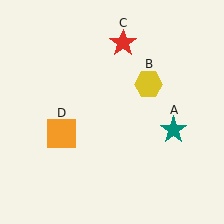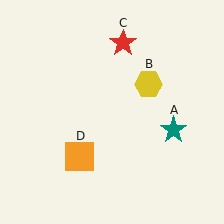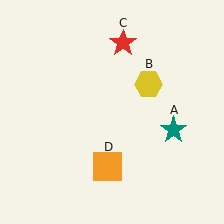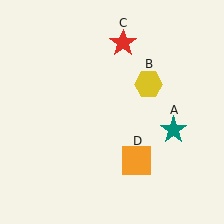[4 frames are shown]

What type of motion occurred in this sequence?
The orange square (object D) rotated counterclockwise around the center of the scene.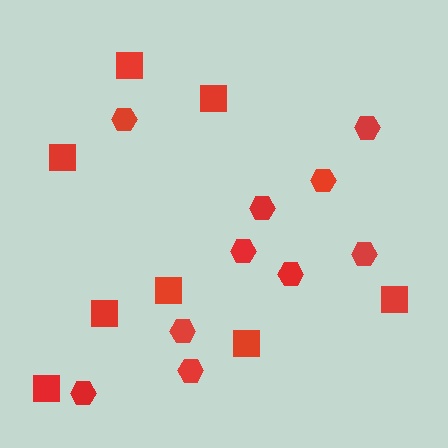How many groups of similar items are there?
There are 2 groups: one group of hexagons (10) and one group of squares (8).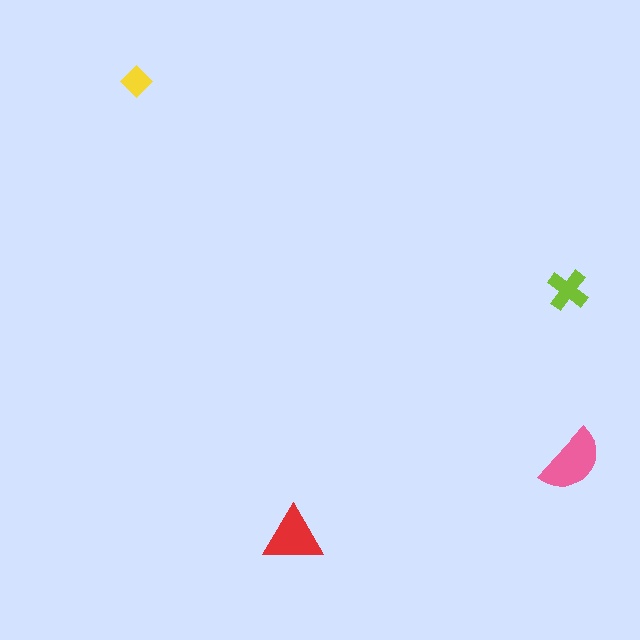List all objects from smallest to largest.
The yellow diamond, the lime cross, the red triangle, the pink semicircle.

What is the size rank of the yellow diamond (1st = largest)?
4th.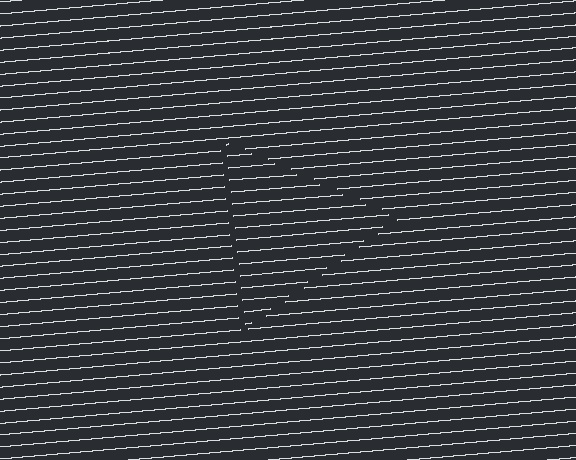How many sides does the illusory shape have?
3 sides — the line-ends trace a triangle.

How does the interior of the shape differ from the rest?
The interior of the shape contains the same grating, shifted by half a period — the contour is defined by the phase discontinuity where line-ends from the inner and outer gratings abut.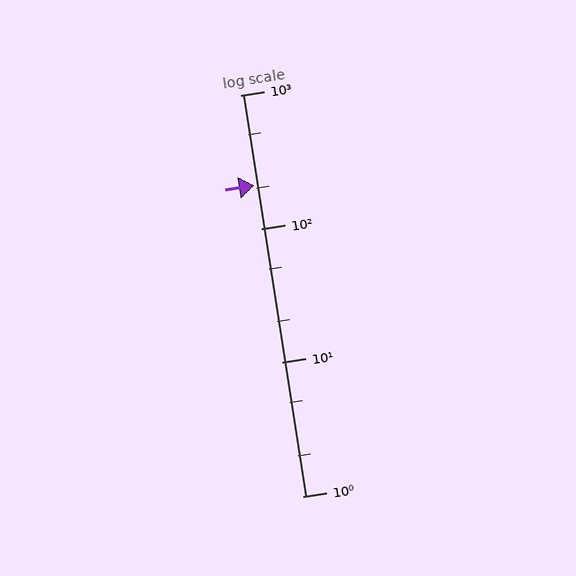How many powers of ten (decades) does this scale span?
The scale spans 3 decades, from 1 to 1000.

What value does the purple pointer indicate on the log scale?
The pointer indicates approximately 210.